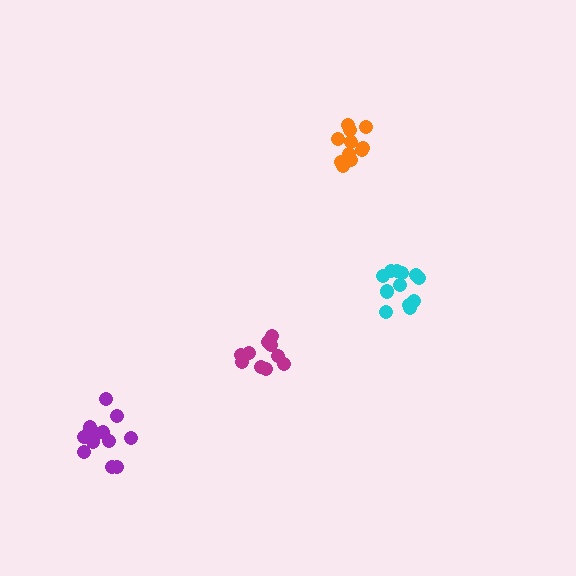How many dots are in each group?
Group 1: 12 dots, Group 2: 11 dots, Group 3: 10 dots, Group 4: 13 dots (46 total).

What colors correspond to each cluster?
The clusters are colored: cyan, orange, magenta, purple.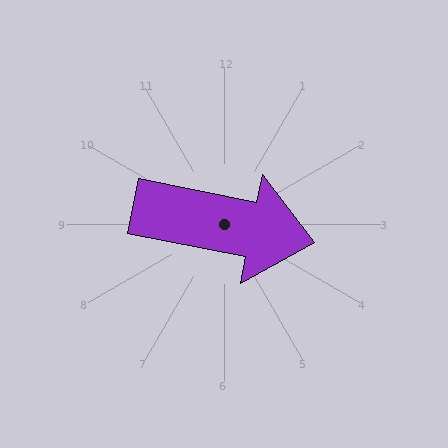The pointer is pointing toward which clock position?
Roughly 3 o'clock.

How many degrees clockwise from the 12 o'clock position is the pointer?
Approximately 101 degrees.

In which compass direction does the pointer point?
East.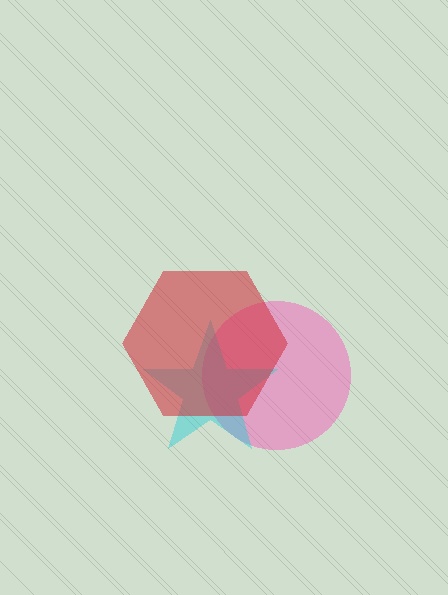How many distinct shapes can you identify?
There are 3 distinct shapes: a pink circle, a cyan star, a red hexagon.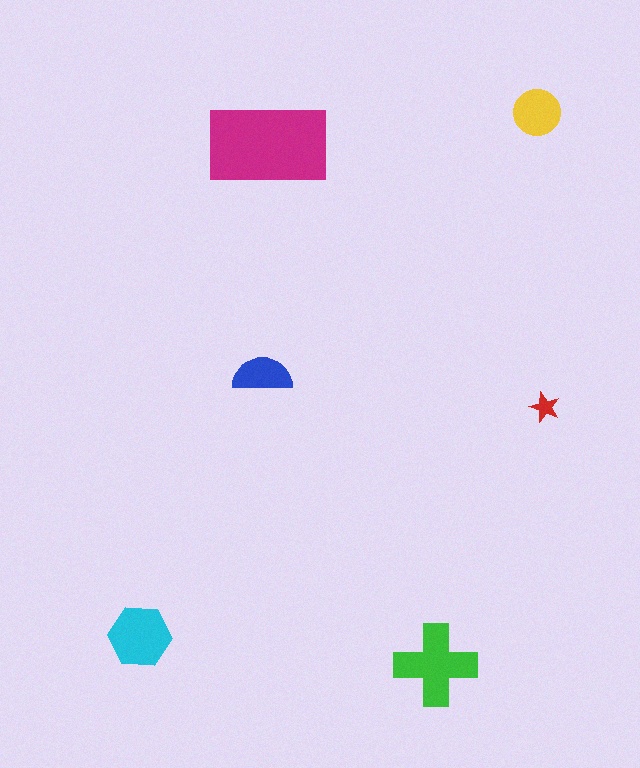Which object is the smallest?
The red star.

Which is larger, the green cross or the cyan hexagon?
The green cross.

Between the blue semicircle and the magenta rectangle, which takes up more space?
The magenta rectangle.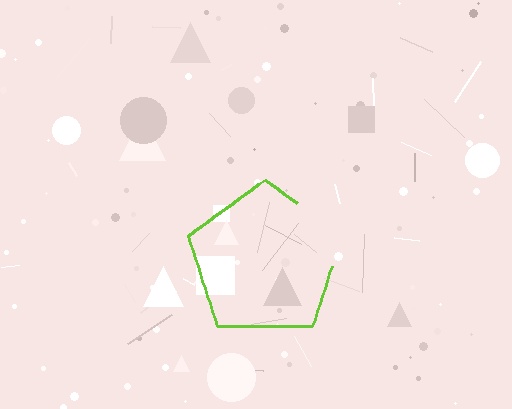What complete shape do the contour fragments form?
The contour fragments form a pentagon.